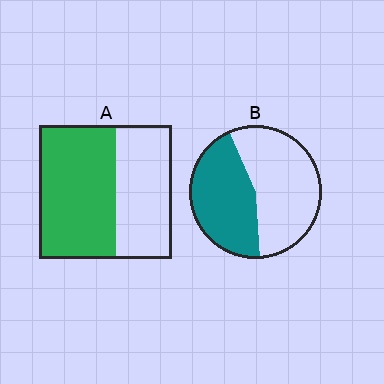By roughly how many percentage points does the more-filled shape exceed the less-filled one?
By roughly 15 percentage points (A over B).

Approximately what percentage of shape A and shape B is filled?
A is approximately 60% and B is approximately 45%.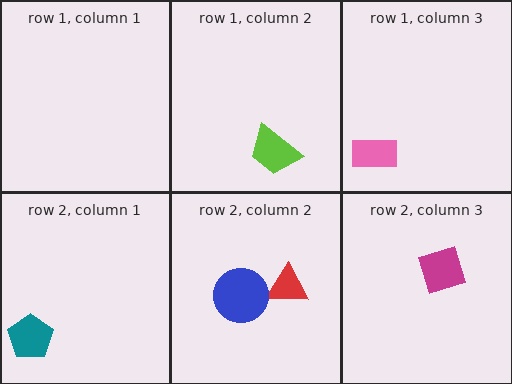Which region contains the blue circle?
The row 2, column 2 region.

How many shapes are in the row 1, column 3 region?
1.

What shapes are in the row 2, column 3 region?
The magenta diamond.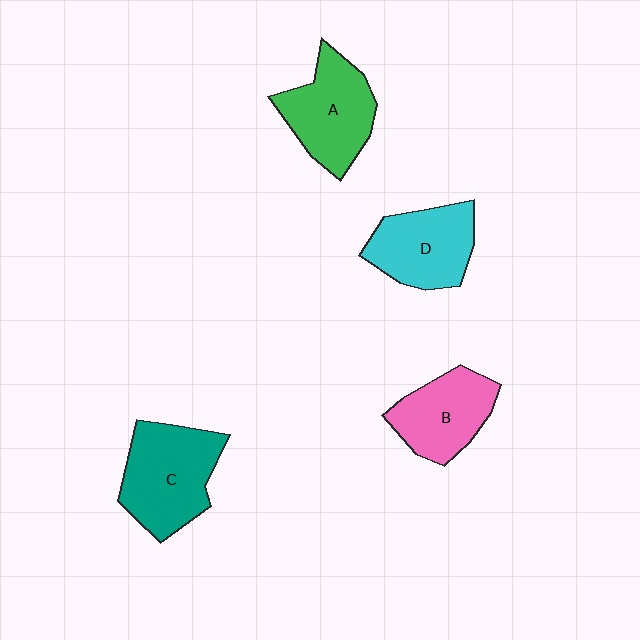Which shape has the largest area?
Shape C (teal).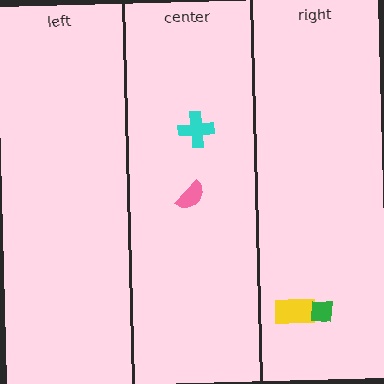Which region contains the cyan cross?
The center region.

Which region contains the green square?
The right region.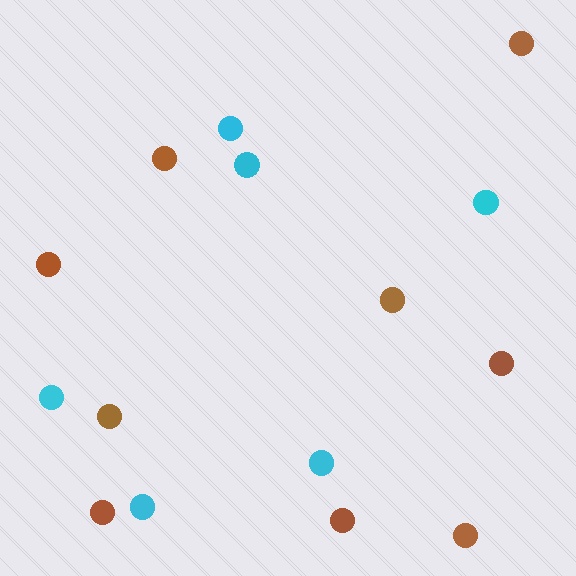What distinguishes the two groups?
There are 2 groups: one group of cyan circles (6) and one group of brown circles (9).